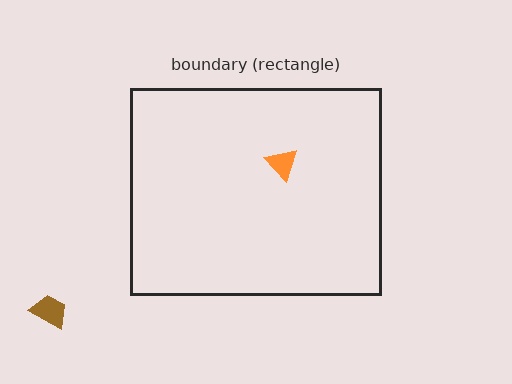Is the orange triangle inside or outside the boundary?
Inside.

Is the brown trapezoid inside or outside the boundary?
Outside.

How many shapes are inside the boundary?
1 inside, 1 outside.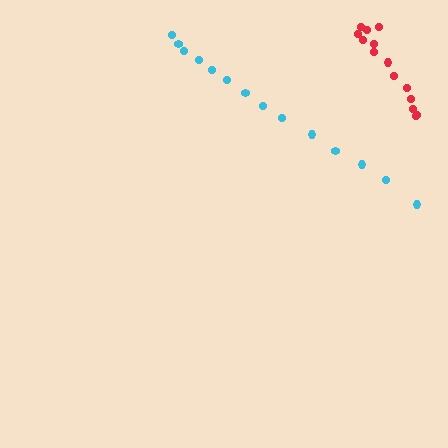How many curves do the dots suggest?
There are 2 distinct paths.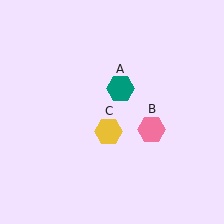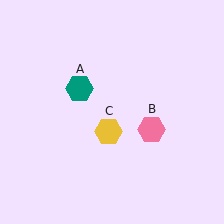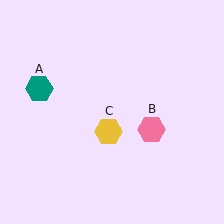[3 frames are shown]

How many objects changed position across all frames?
1 object changed position: teal hexagon (object A).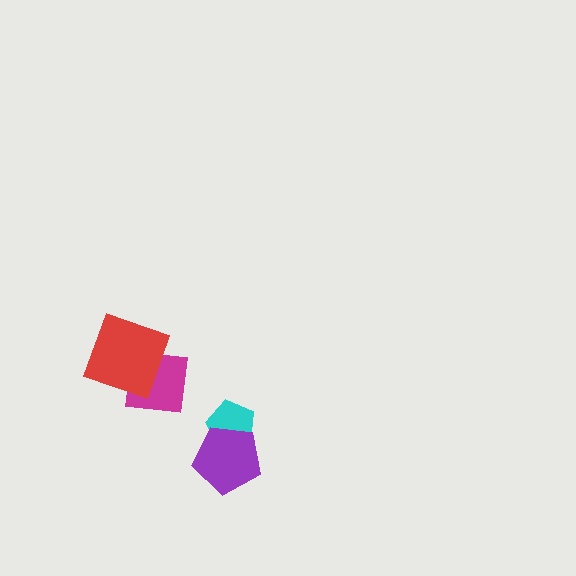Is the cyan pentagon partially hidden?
Yes, it is partially covered by another shape.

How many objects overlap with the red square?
1 object overlaps with the red square.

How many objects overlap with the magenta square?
1 object overlaps with the magenta square.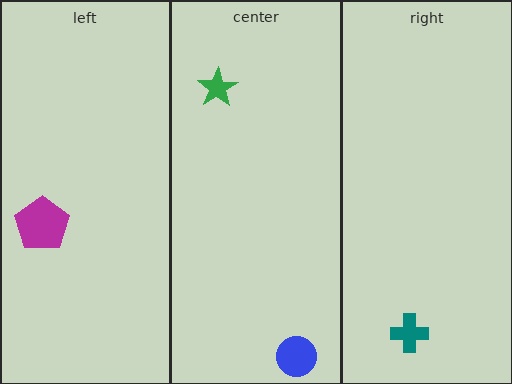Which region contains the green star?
The center region.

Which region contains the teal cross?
The right region.